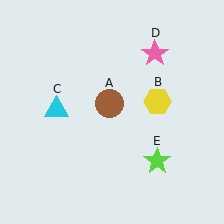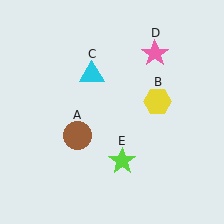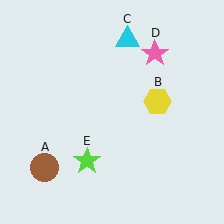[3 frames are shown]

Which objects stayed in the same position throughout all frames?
Yellow hexagon (object B) and pink star (object D) remained stationary.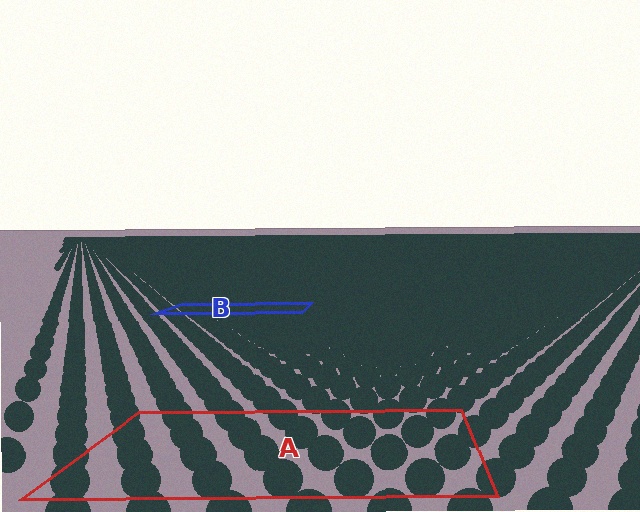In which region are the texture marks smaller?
The texture marks are smaller in region B, because it is farther away.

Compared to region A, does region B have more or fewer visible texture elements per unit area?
Region B has more texture elements per unit area — they are packed more densely because it is farther away.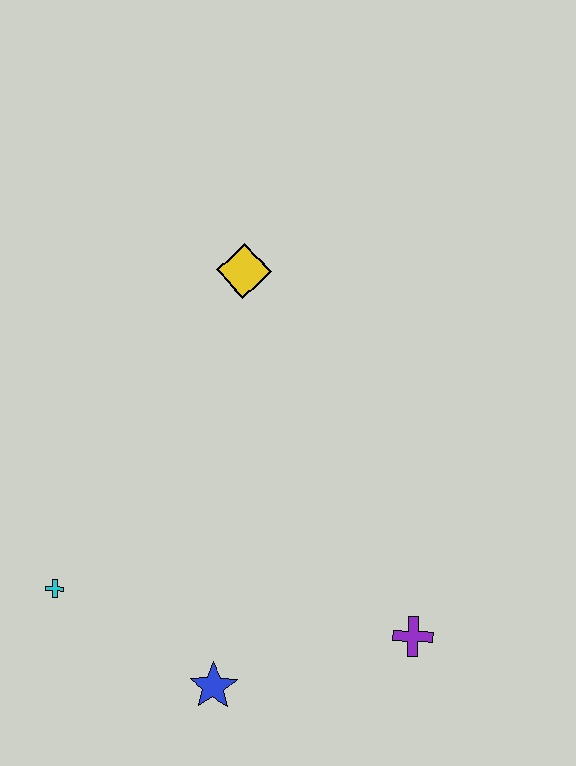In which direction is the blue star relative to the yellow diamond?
The blue star is below the yellow diamond.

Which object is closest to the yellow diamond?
The cyan cross is closest to the yellow diamond.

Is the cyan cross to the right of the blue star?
No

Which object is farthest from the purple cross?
The yellow diamond is farthest from the purple cross.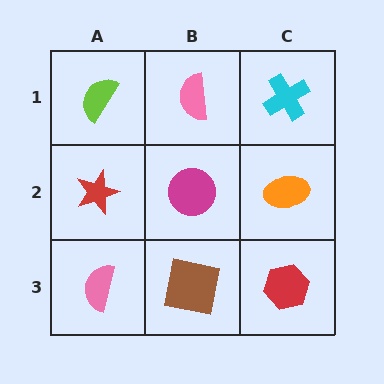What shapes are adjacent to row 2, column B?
A pink semicircle (row 1, column B), a brown square (row 3, column B), a red star (row 2, column A), an orange ellipse (row 2, column C).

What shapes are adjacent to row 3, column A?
A red star (row 2, column A), a brown square (row 3, column B).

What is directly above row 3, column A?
A red star.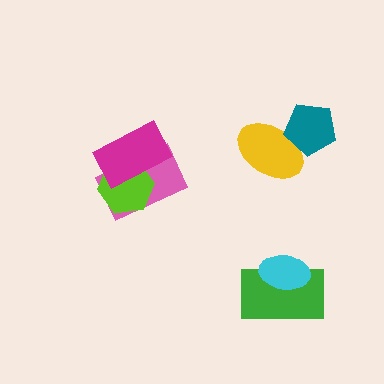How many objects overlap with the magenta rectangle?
2 objects overlap with the magenta rectangle.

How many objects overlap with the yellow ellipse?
1 object overlaps with the yellow ellipse.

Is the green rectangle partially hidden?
Yes, it is partially covered by another shape.